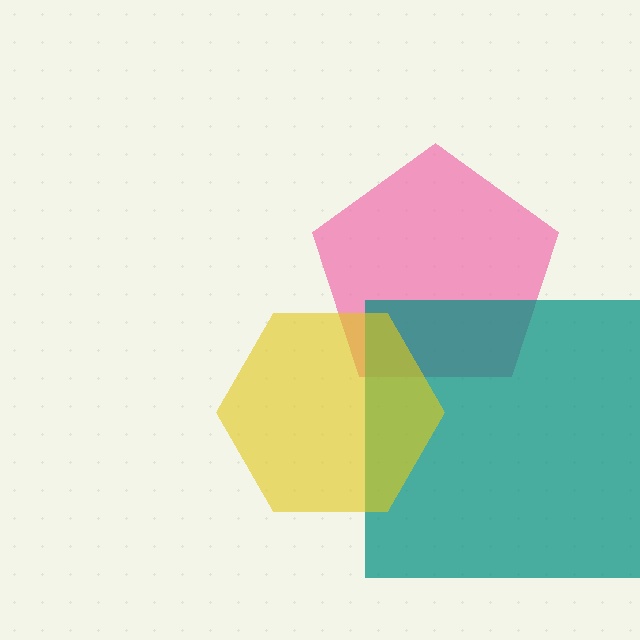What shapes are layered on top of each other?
The layered shapes are: a pink pentagon, a teal square, a yellow hexagon.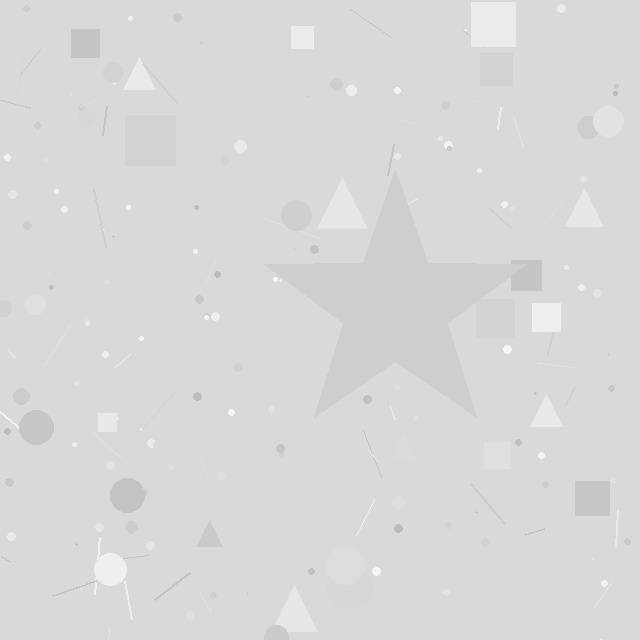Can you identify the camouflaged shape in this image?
The camouflaged shape is a star.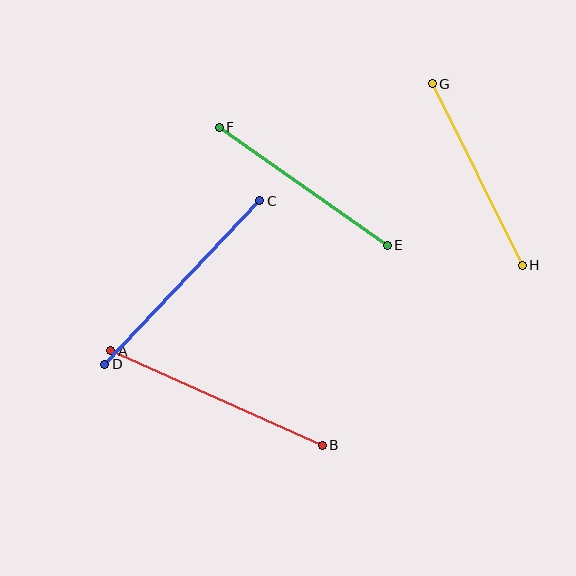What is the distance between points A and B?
The distance is approximately 232 pixels.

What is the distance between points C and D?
The distance is approximately 225 pixels.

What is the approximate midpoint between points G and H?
The midpoint is at approximately (477, 175) pixels.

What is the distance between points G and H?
The distance is approximately 202 pixels.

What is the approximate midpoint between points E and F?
The midpoint is at approximately (303, 186) pixels.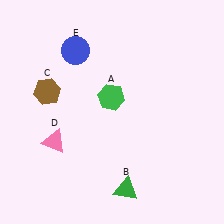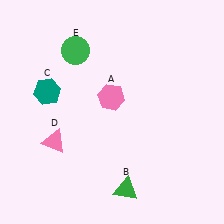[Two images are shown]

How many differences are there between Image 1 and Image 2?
There are 3 differences between the two images.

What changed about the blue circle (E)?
In Image 1, E is blue. In Image 2, it changed to green.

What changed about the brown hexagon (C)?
In Image 1, C is brown. In Image 2, it changed to teal.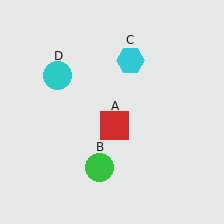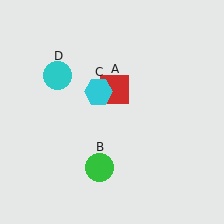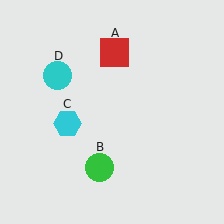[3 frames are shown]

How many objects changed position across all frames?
2 objects changed position: red square (object A), cyan hexagon (object C).